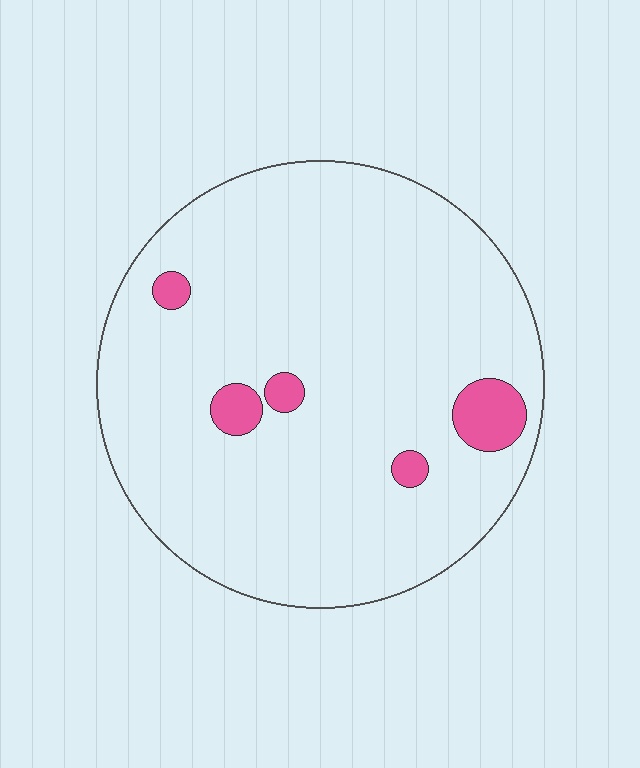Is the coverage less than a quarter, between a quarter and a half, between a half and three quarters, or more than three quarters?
Less than a quarter.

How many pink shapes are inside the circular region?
5.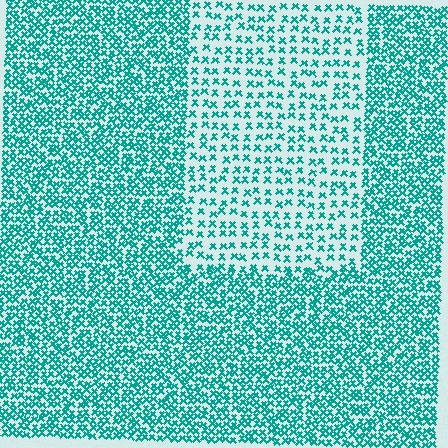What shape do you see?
I see a rectangle.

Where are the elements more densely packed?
The elements are more densely packed outside the rectangle boundary.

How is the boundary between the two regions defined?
The boundary is defined by a change in element density (approximately 2.2x ratio). All elements are the same color, size, and shape.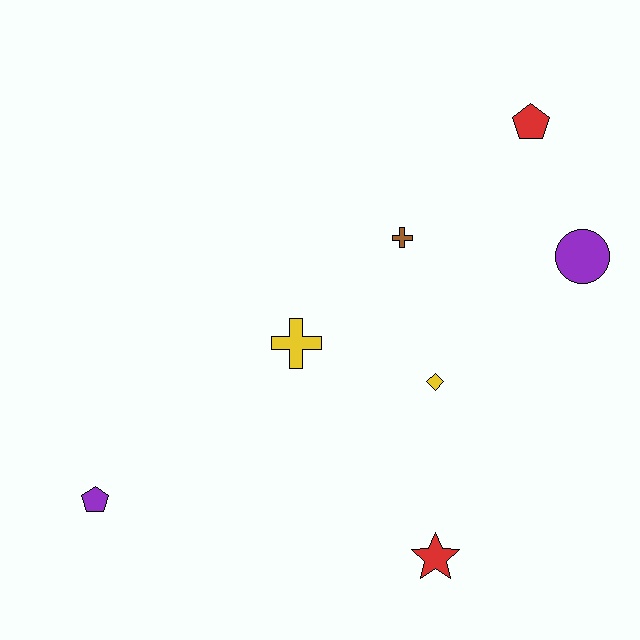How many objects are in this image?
There are 7 objects.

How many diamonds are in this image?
There is 1 diamond.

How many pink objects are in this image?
There are no pink objects.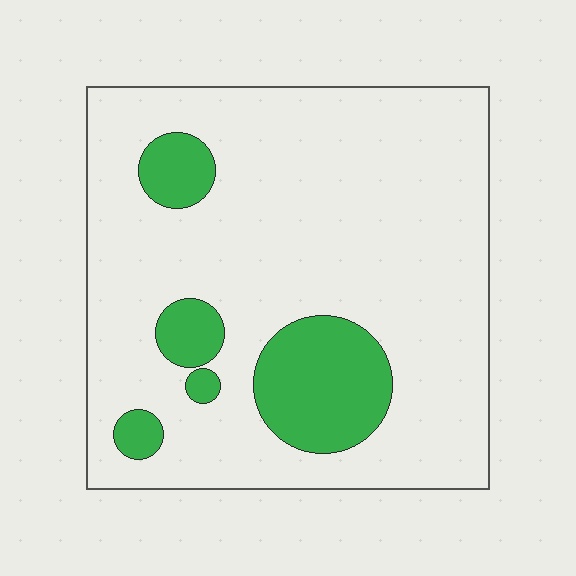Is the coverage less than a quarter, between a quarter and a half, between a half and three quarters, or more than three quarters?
Less than a quarter.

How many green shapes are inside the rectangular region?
5.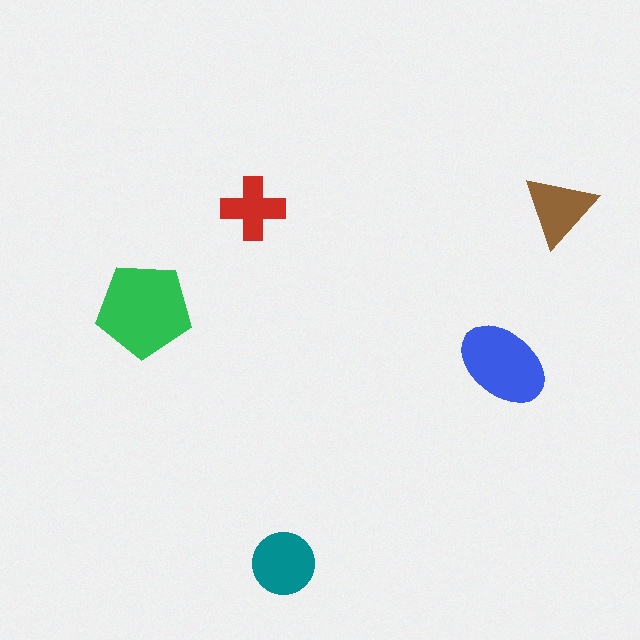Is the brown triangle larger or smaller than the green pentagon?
Smaller.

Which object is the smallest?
The red cross.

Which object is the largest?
The green pentagon.